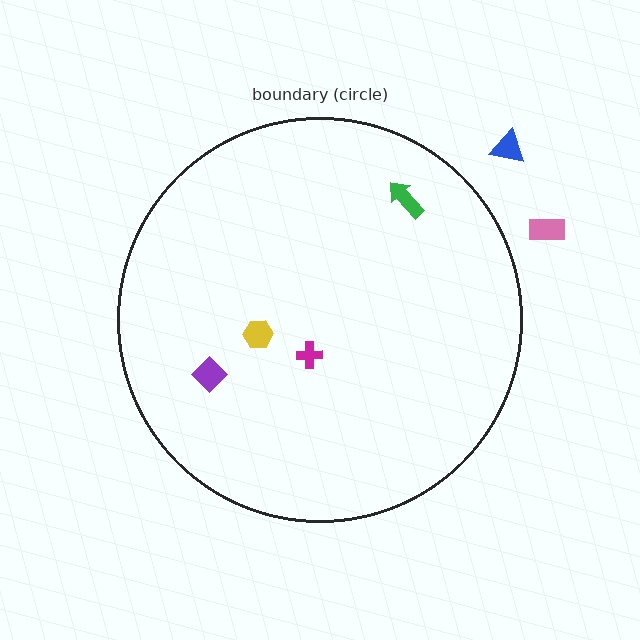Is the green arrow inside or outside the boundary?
Inside.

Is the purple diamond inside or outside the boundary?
Inside.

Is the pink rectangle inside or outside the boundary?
Outside.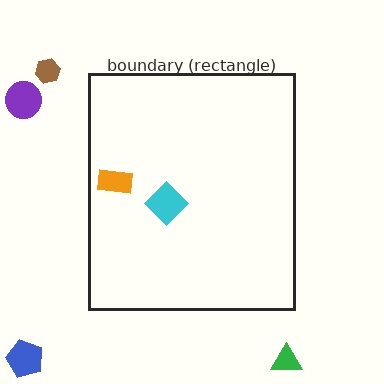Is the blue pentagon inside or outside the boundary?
Outside.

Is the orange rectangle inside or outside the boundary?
Inside.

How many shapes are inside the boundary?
2 inside, 4 outside.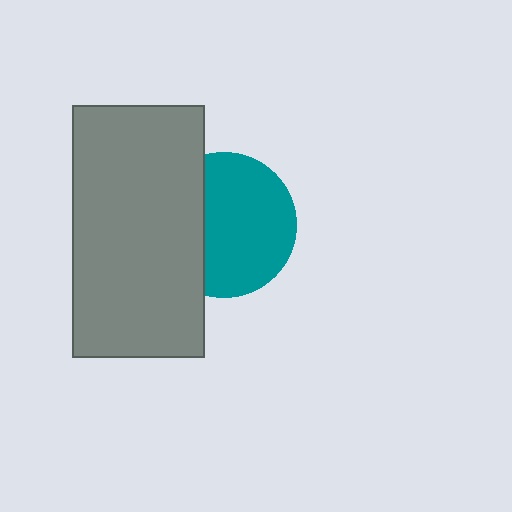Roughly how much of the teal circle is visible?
Most of it is visible (roughly 66%).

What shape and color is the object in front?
The object in front is a gray rectangle.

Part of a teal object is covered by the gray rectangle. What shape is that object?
It is a circle.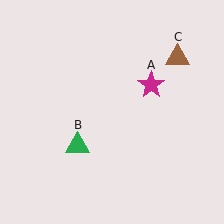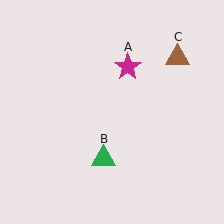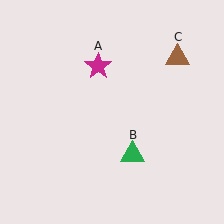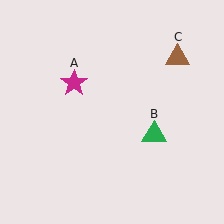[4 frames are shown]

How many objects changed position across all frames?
2 objects changed position: magenta star (object A), green triangle (object B).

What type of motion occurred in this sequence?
The magenta star (object A), green triangle (object B) rotated counterclockwise around the center of the scene.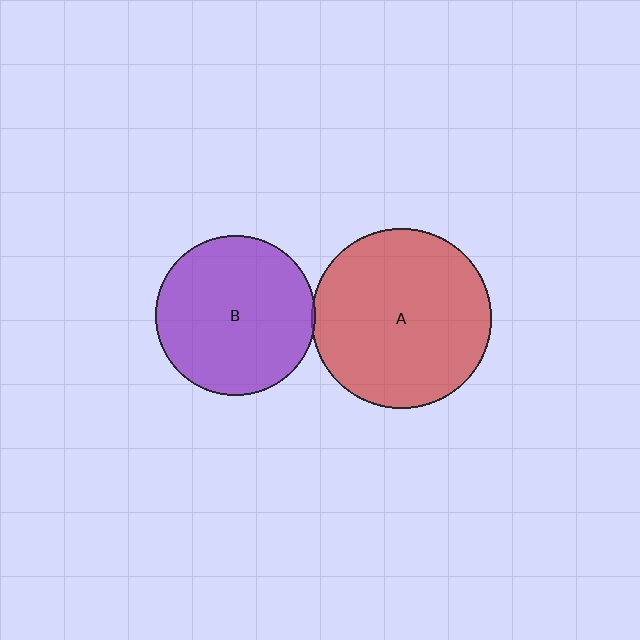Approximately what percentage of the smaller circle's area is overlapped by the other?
Approximately 5%.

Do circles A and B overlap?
Yes.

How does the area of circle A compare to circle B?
Approximately 1.3 times.